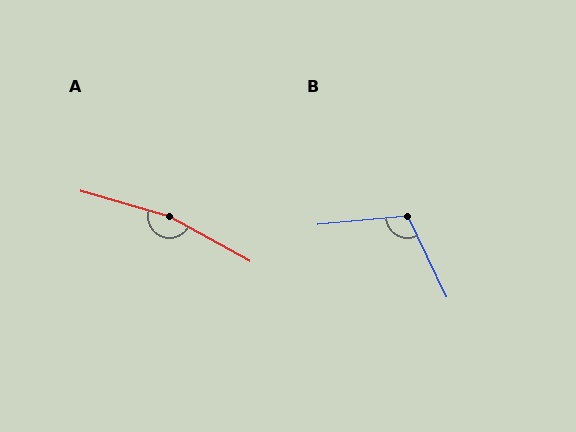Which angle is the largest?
A, at approximately 167 degrees.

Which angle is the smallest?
B, at approximately 110 degrees.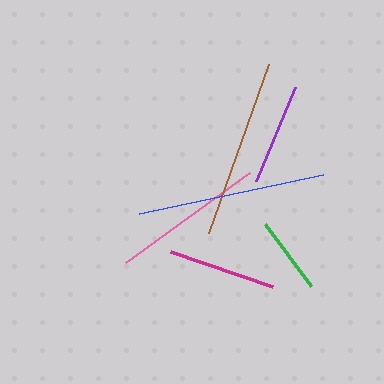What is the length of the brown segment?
The brown segment is approximately 179 pixels long.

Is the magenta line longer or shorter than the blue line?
The blue line is longer than the magenta line.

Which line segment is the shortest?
The green line is the shortest at approximately 77 pixels.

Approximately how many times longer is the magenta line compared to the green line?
The magenta line is approximately 1.4 times the length of the green line.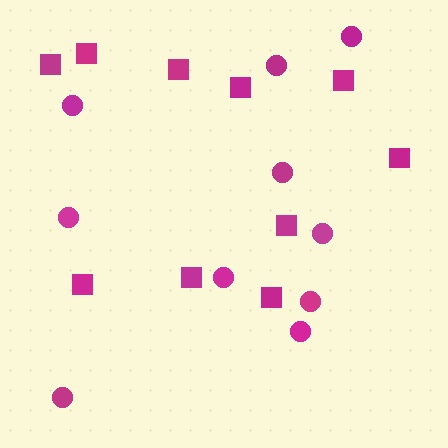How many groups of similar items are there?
There are 2 groups: one group of circles (10) and one group of squares (10).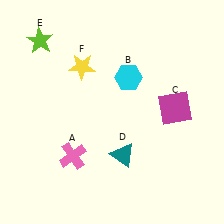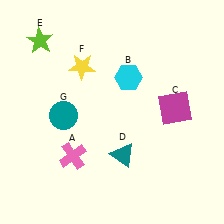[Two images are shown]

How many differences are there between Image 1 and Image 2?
There is 1 difference between the two images.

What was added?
A teal circle (G) was added in Image 2.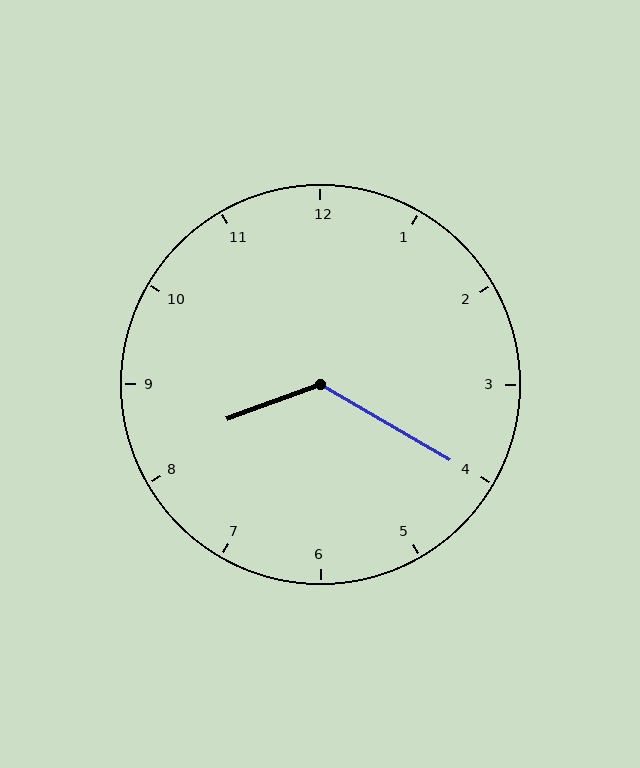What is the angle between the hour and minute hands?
Approximately 130 degrees.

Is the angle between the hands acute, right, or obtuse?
It is obtuse.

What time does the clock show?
8:20.